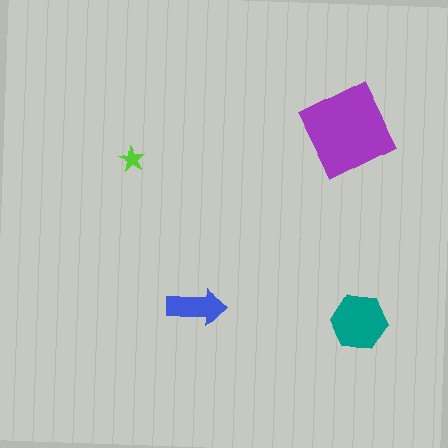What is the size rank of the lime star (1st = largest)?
4th.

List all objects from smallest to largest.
The lime star, the blue arrow, the teal hexagon, the purple square.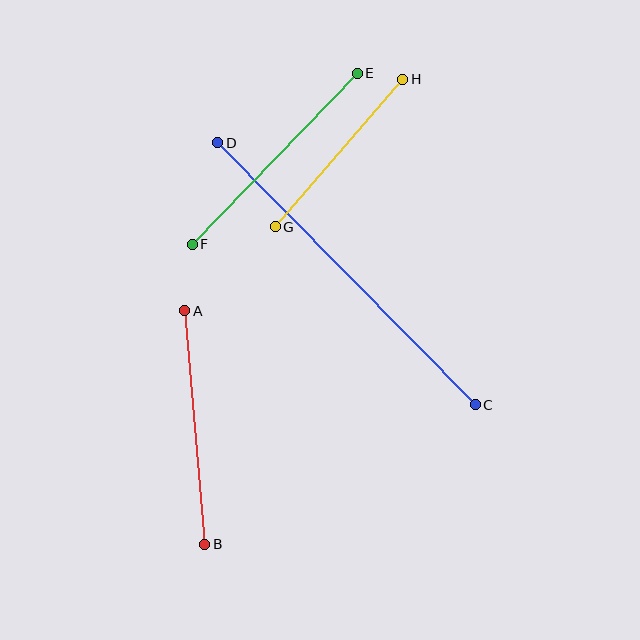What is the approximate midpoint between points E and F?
The midpoint is at approximately (275, 159) pixels.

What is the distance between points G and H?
The distance is approximately 195 pixels.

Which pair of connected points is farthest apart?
Points C and D are farthest apart.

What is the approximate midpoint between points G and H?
The midpoint is at approximately (339, 153) pixels.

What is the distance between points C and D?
The distance is approximately 367 pixels.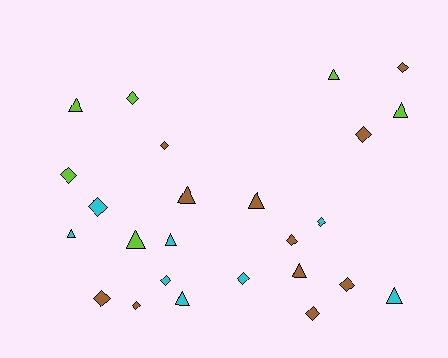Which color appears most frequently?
Brown, with 11 objects.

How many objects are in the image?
There are 25 objects.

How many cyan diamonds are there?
There are 4 cyan diamonds.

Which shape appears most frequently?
Diamond, with 14 objects.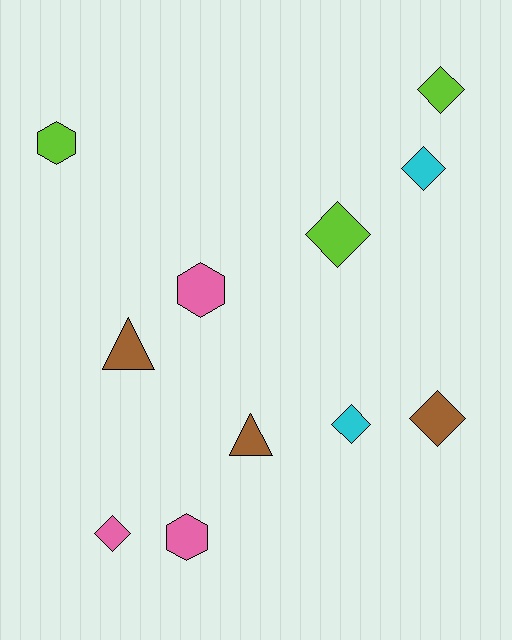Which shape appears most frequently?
Diamond, with 6 objects.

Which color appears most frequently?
Pink, with 3 objects.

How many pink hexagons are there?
There are 2 pink hexagons.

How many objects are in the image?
There are 11 objects.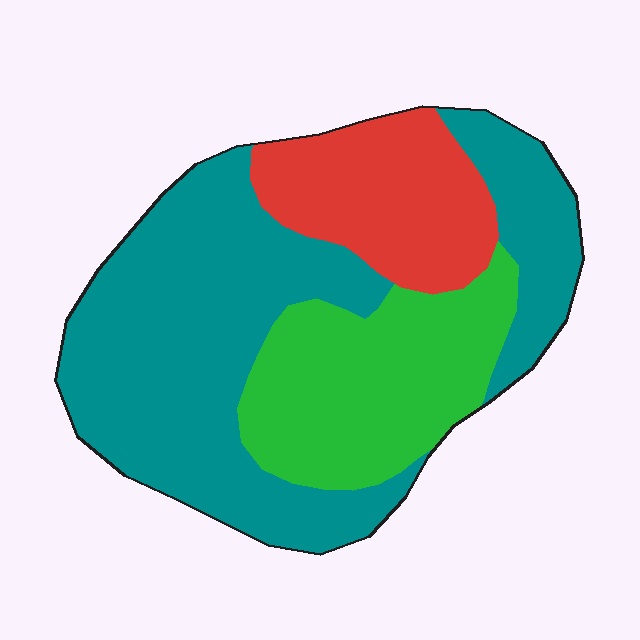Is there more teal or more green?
Teal.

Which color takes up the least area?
Red, at roughly 20%.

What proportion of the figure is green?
Green takes up about one quarter (1/4) of the figure.